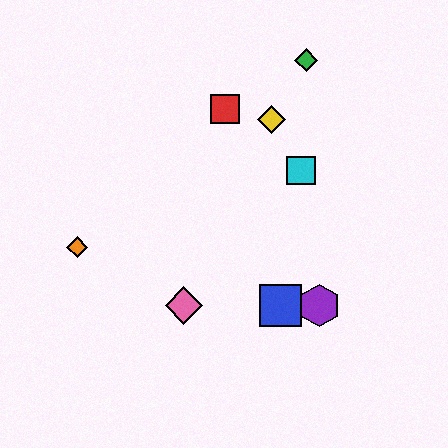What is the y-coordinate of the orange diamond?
The orange diamond is at y≈247.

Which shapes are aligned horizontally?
The blue square, the purple hexagon, the pink diamond are aligned horizontally.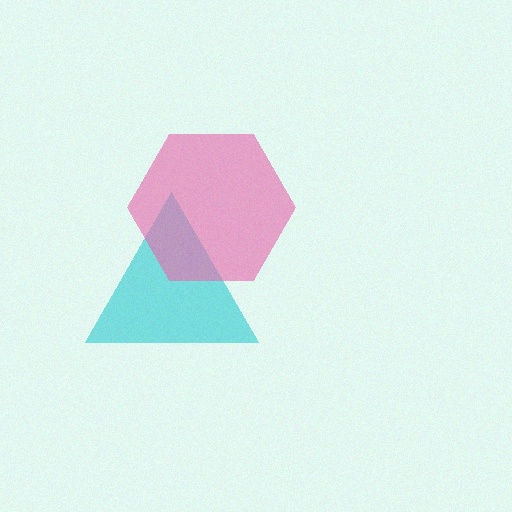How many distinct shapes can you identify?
There are 2 distinct shapes: a cyan triangle, a pink hexagon.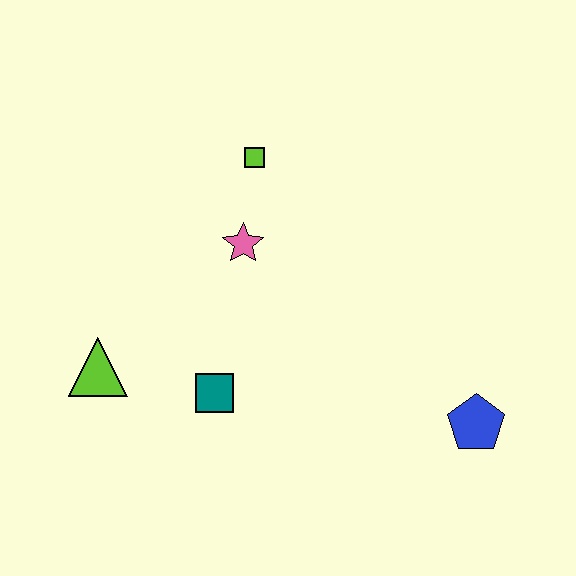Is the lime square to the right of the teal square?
Yes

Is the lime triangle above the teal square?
Yes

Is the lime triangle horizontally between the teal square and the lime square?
No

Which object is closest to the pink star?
The lime square is closest to the pink star.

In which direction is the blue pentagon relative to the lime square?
The blue pentagon is below the lime square.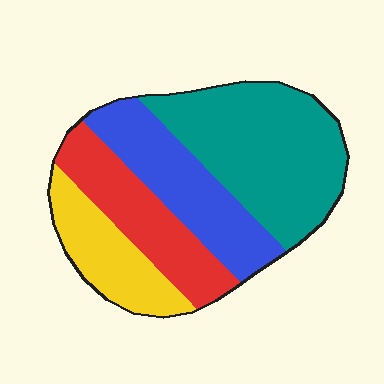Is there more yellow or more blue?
Blue.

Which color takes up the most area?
Teal, at roughly 40%.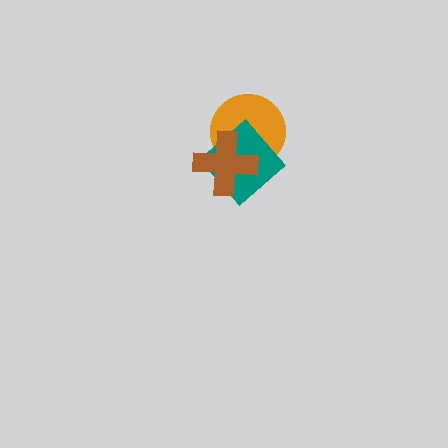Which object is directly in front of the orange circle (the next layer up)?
The teal diamond is directly in front of the orange circle.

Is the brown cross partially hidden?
No, no other shape covers it.